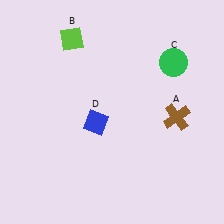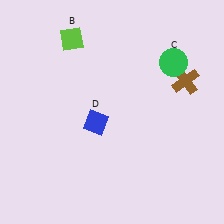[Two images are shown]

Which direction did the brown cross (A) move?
The brown cross (A) moved up.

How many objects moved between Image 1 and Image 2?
1 object moved between the two images.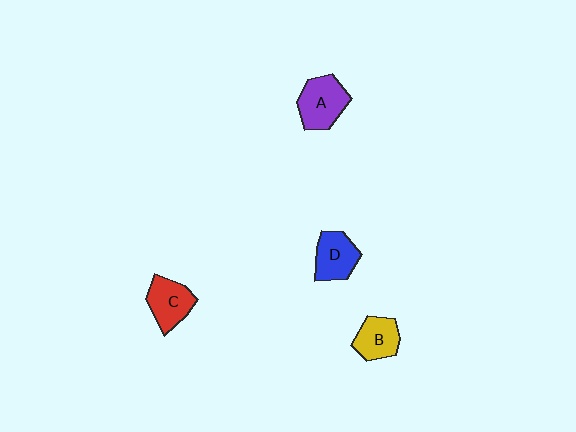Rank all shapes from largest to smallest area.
From largest to smallest: A (purple), C (red), D (blue), B (yellow).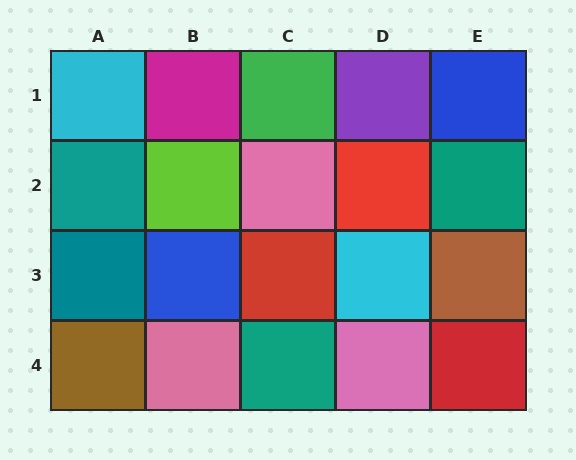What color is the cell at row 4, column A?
Brown.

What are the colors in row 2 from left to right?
Teal, lime, pink, red, teal.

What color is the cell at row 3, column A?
Teal.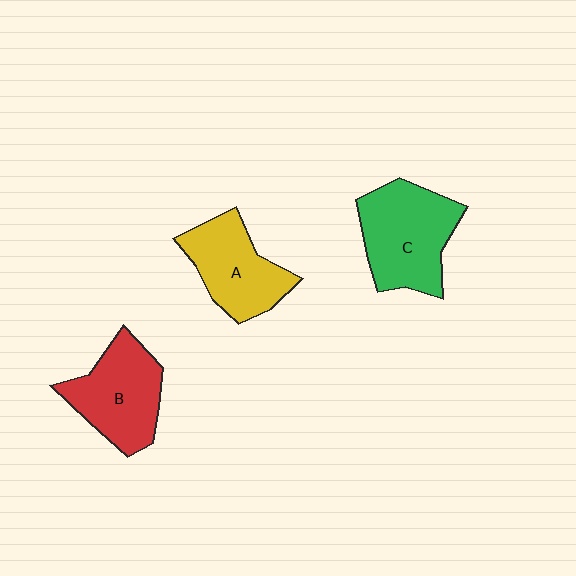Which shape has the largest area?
Shape C (green).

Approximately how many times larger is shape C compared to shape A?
Approximately 1.2 times.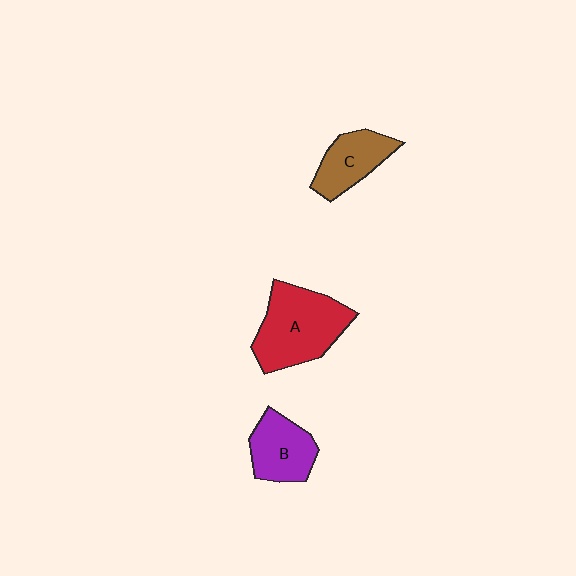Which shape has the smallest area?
Shape C (brown).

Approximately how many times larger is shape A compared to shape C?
Approximately 1.7 times.